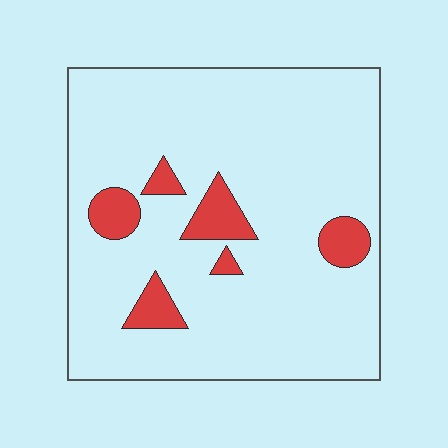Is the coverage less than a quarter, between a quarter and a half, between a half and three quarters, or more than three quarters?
Less than a quarter.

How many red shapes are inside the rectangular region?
6.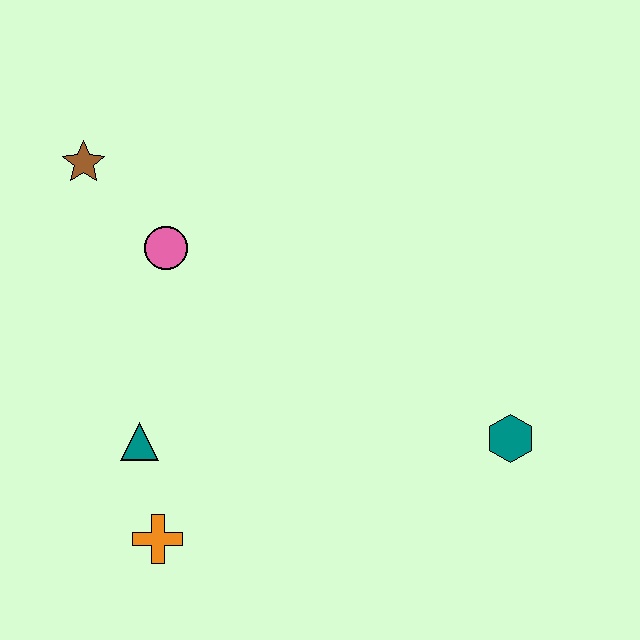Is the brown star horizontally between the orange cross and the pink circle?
No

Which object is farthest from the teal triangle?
The teal hexagon is farthest from the teal triangle.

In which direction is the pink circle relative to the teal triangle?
The pink circle is above the teal triangle.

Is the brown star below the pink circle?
No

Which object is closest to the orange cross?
The teal triangle is closest to the orange cross.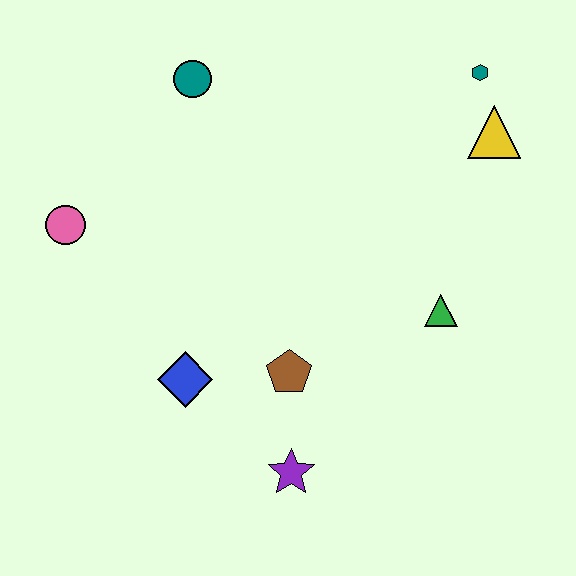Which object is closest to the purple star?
The brown pentagon is closest to the purple star.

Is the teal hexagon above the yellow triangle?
Yes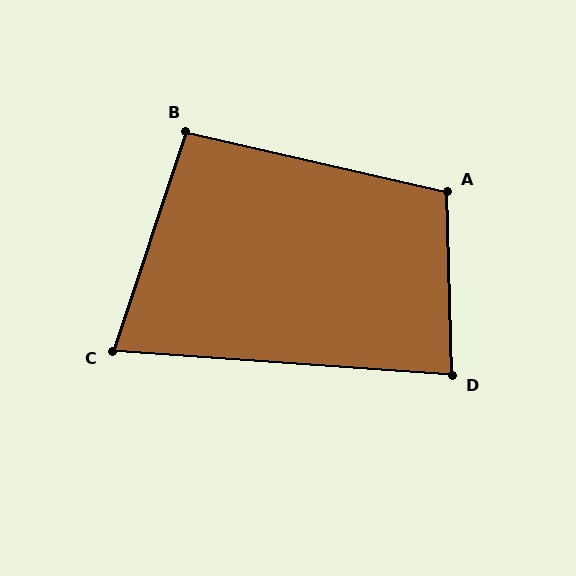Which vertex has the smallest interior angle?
C, at approximately 76 degrees.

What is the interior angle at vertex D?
Approximately 84 degrees (acute).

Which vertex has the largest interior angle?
A, at approximately 104 degrees.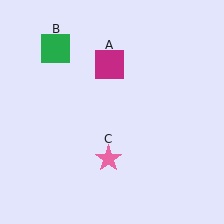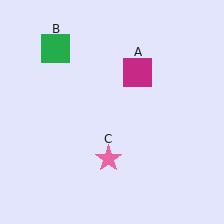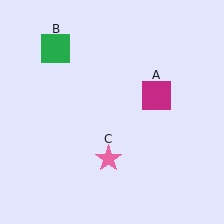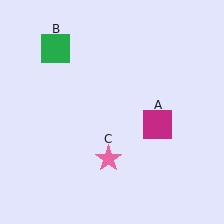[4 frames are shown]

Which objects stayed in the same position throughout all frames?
Green square (object B) and pink star (object C) remained stationary.